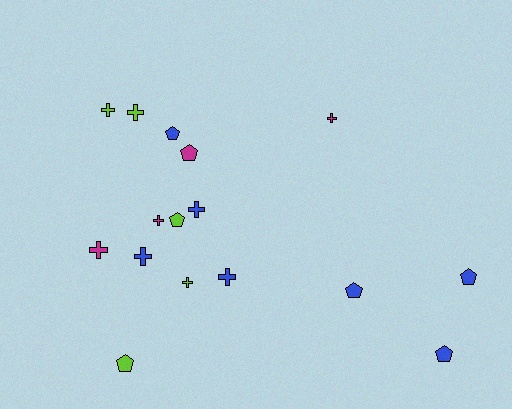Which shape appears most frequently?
Cross, with 9 objects.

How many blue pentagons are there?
There are 4 blue pentagons.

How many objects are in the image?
There are 16 objects.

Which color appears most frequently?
Blue, with 7 objects.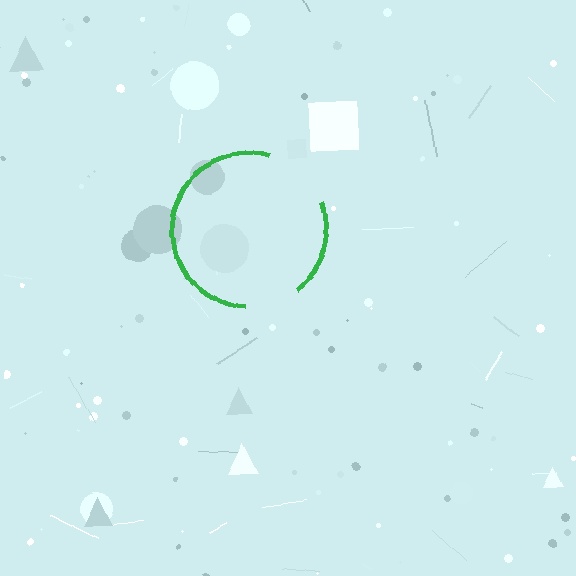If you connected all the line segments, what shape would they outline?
They would outline a circle.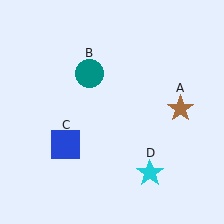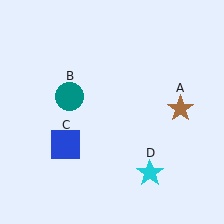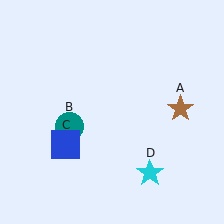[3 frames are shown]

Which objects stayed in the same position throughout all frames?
Brown star (object A) and blue square (object C) and cyan star (object D) remained stationary.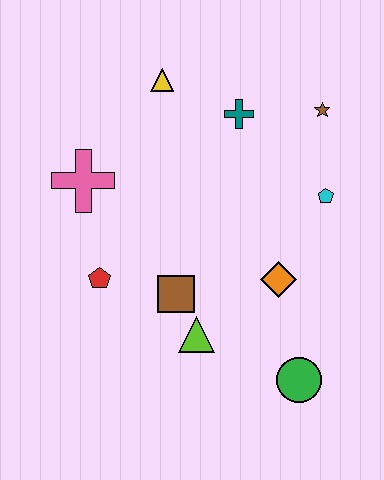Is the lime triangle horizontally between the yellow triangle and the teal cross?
Yes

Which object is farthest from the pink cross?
The green circle is farthest from the pink cross.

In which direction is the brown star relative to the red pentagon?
The brown star is to the right of the red pentagon.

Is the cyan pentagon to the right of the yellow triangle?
Yes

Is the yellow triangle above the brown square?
Yes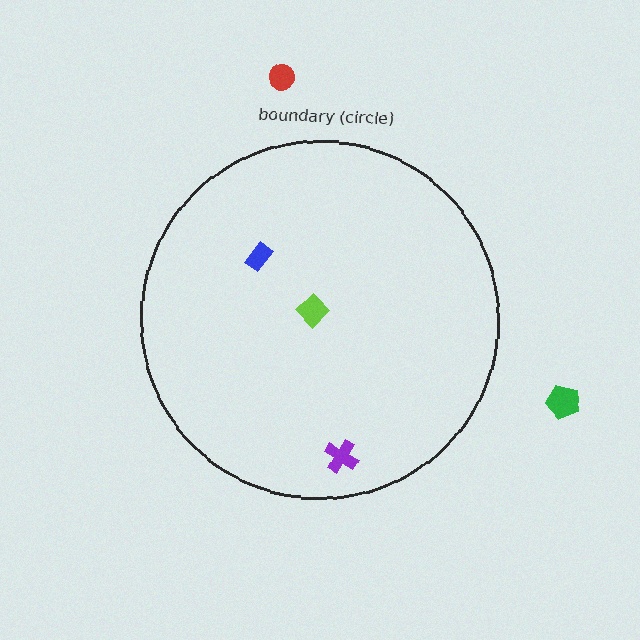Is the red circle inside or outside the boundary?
Outside.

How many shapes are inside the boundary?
3 inside, 2 outside.